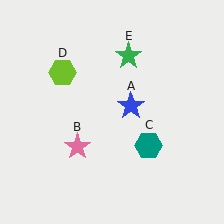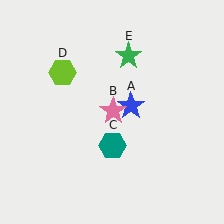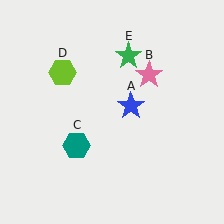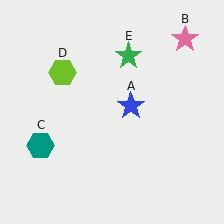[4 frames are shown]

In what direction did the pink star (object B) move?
The pink star (object B) moved up and to the right.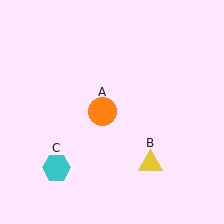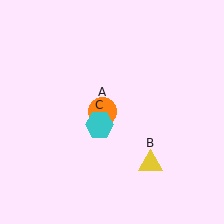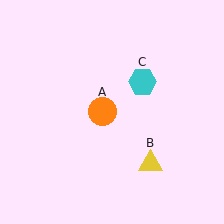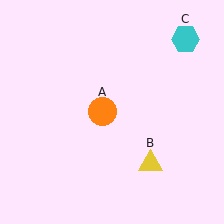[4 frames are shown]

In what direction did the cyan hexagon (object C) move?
The cyan hexagon (object C) moved up and to the right.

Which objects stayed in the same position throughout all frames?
Orange circle (object A) and yellow triangle (object B) remained stationary.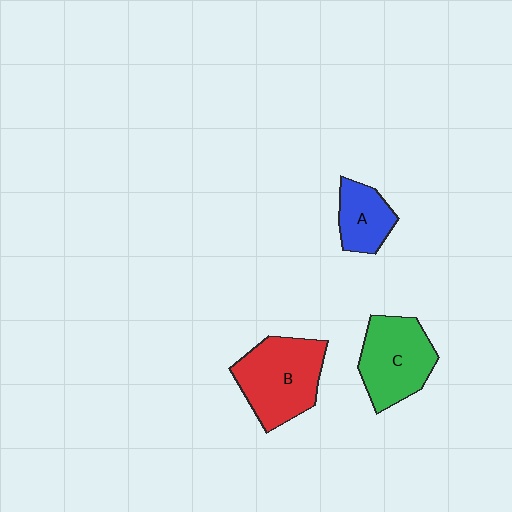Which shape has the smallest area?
Shape A (blue).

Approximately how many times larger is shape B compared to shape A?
Approximately 1.9 times.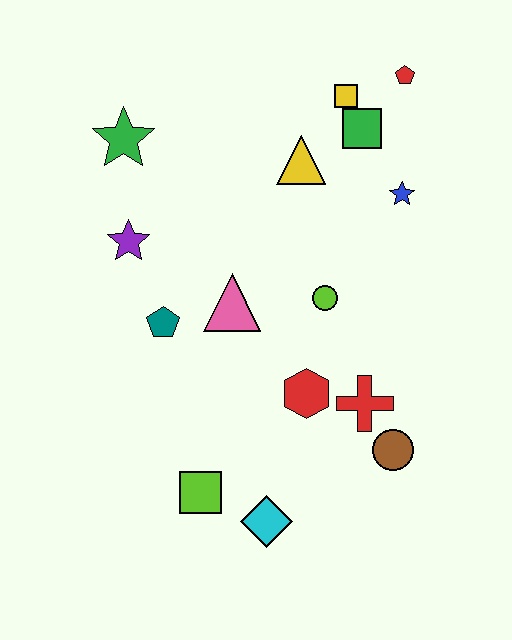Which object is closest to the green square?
The yellow square is closest to the green square.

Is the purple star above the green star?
No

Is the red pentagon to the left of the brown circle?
No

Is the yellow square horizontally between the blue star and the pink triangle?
Yes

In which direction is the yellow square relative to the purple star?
The yellow square is to the right of the purple star.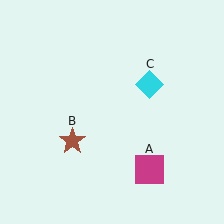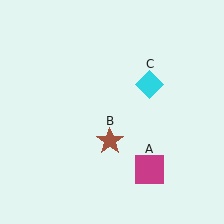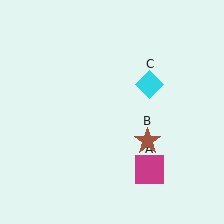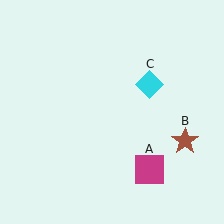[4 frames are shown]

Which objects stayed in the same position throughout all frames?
Magenta square (object A) and cyan diamond (object C) remained stationary.